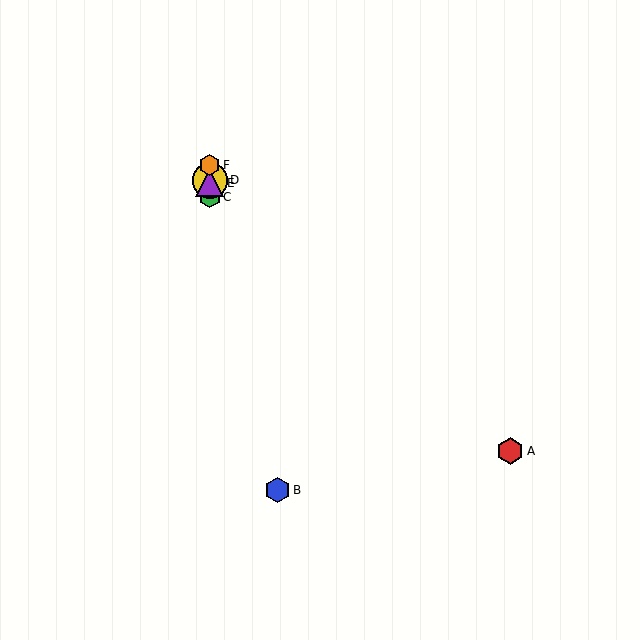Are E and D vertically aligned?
Yes, both are at x≈210.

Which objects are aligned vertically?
Objects C, D, E, F are aligned vertically.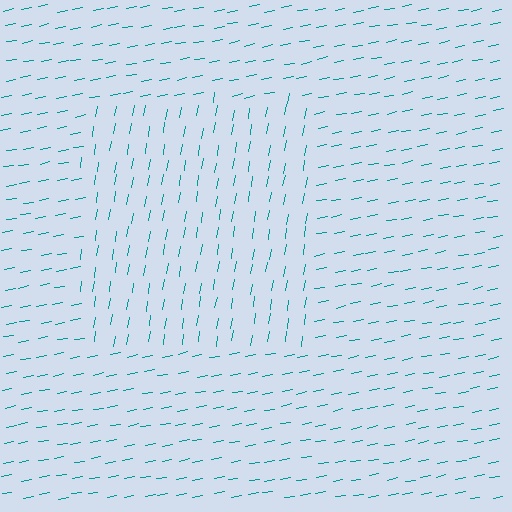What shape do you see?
I see a rectangle.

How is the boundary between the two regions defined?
The boundary is defined purely by a change in line orientation (approximately 70 degrees difference). All lines are the same color and thickness.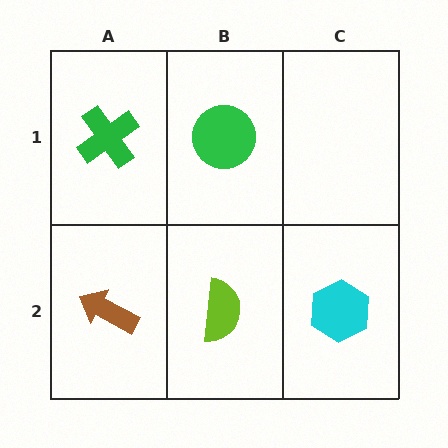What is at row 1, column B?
A green circle.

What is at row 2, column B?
A lime semicircle.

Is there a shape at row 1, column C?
No, that cell is empty.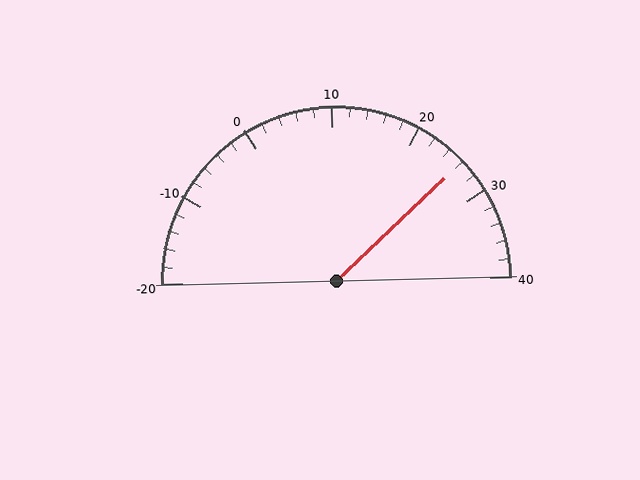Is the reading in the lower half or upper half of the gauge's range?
The reading is in the upper half of the range (-20 to 40).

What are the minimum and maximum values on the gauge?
The gauge ranges from -20 to 40.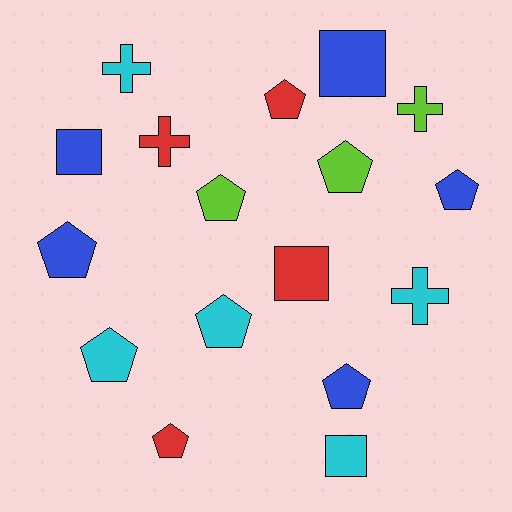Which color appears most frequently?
Cyan, with 5 objects.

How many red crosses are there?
There is 1 red cross.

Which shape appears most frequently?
Pentagon, with 9 objects.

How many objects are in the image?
There are 17 objects.